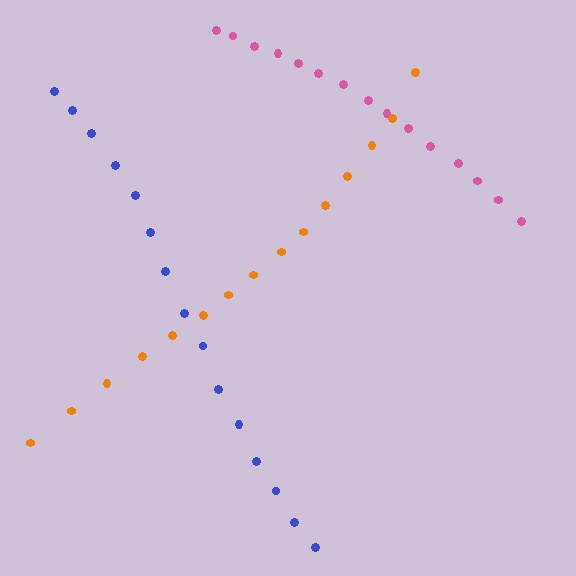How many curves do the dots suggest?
There are 3 distinct paths.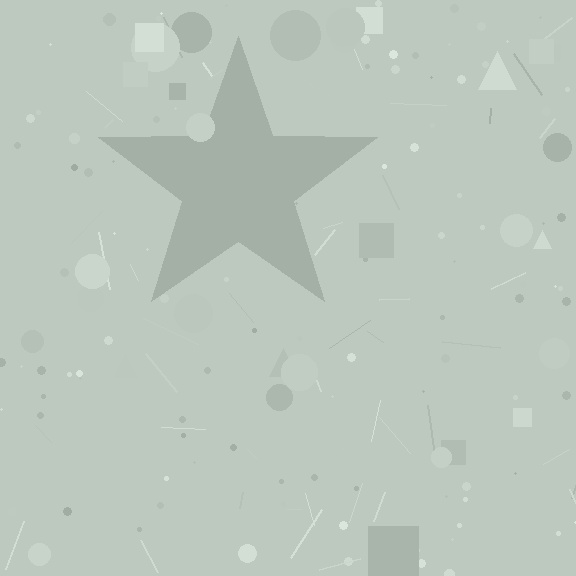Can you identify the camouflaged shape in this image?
The camouflaged shape is a star.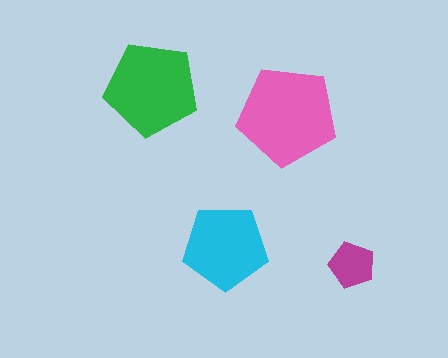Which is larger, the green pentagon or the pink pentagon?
The pink one.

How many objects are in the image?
There are 4 objects in the image.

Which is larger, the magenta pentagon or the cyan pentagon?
The cyan one.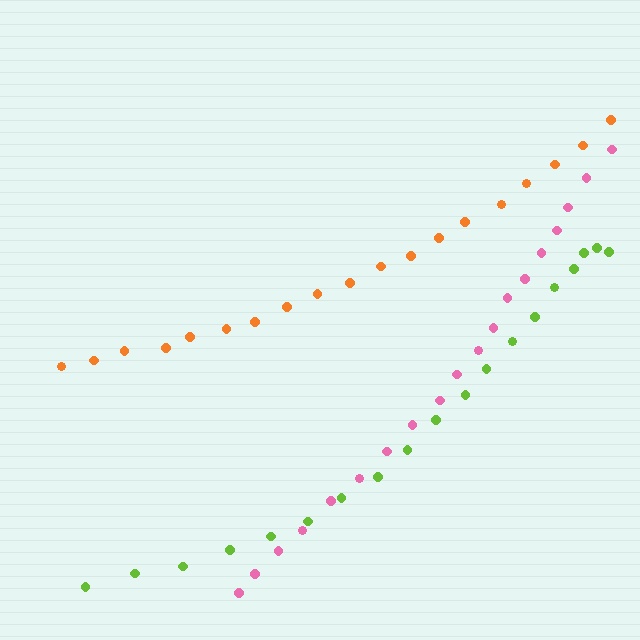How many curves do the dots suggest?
There are 3 distinct paths.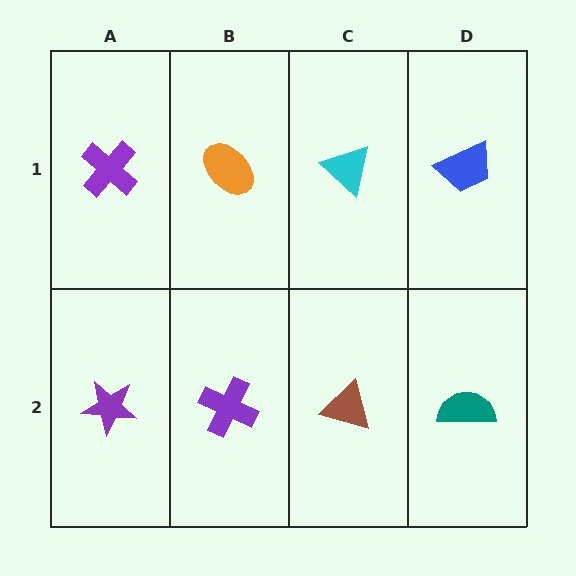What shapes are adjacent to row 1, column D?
A teal semicircle (row 2, column D), a cyan triangle (row 1, column C).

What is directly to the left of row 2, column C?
A purple cross.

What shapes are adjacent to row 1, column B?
A purple cross (row 2, column B), a purple cross (row 1, column A), a cyan triangle (row 1, column C).